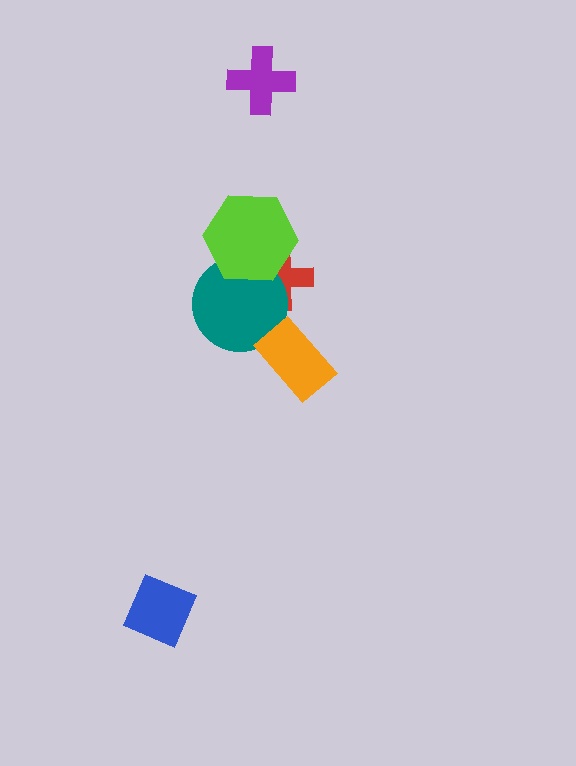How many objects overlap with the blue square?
0 objects overlap with the blue square.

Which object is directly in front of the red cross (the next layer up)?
The teal circle is directly in front of the red cross.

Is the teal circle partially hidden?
Yes, it is partially covered by another shape.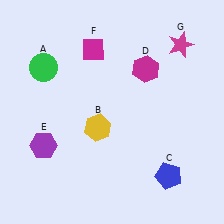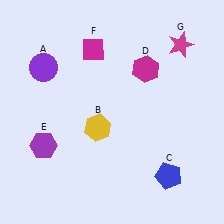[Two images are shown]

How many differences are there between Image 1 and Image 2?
There is 1 difference between the two images.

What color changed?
The circle (A) changed from green in Image 1 to purple in Image 2.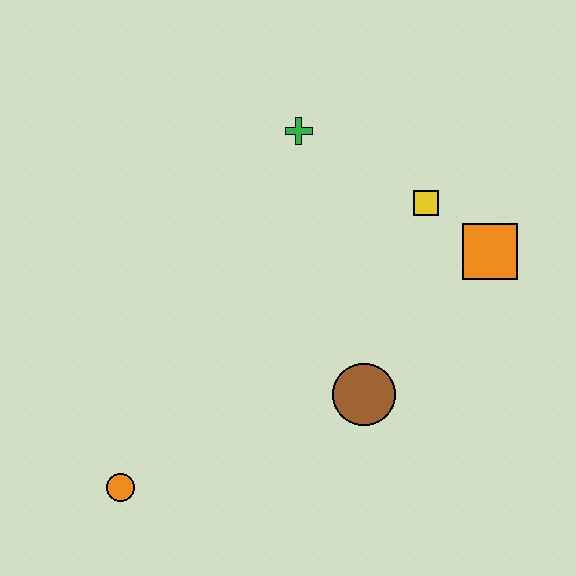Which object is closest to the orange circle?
The brown circle is closest to the orange circle.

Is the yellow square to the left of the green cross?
No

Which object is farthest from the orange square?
The orange circle is farthest from the orange square.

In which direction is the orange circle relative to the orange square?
The orange circle is to the left of the orange square.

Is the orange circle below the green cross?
Yes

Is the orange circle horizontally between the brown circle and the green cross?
No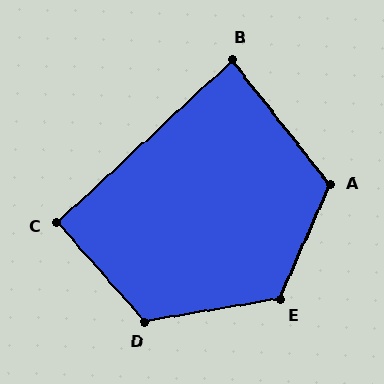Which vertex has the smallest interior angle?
B, at approximately 85 degrees.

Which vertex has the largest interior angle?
E, at approximately 123 degrees.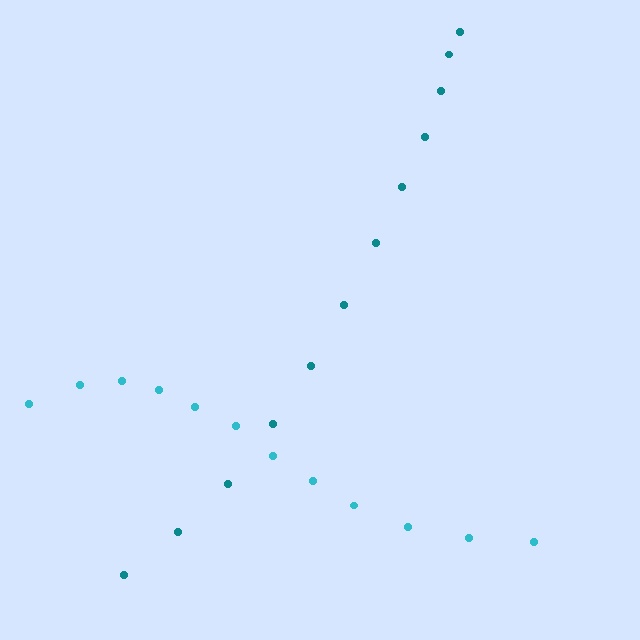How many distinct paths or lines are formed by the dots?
There are 2 distinct paths.